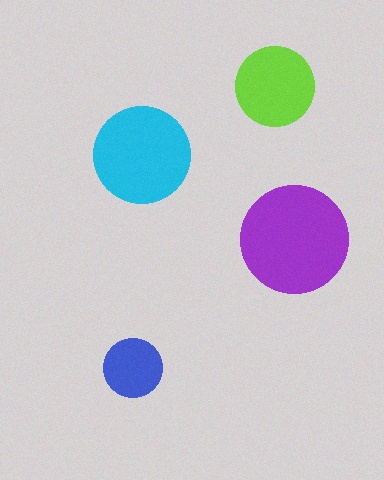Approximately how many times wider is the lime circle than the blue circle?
About 1.5 times wider.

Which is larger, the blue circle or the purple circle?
The purple one.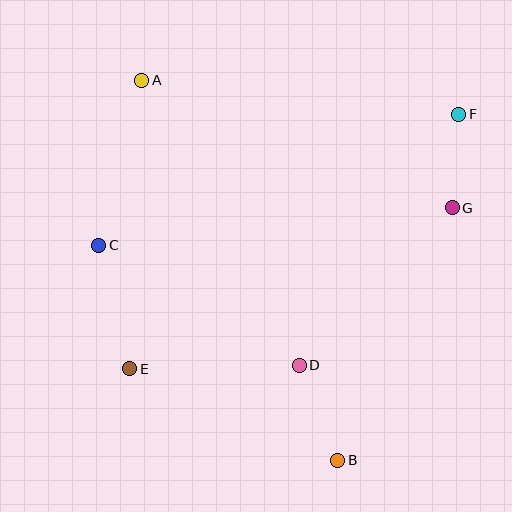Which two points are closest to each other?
Points F and G are closest to each other.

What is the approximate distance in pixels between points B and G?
The distance between B and G is approximately 278 pixels.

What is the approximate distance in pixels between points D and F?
The distance between D and F is approximately 297 pixels.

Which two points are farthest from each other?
Points A and B are farthest from each other.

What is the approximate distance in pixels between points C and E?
The distance between C and E is approximately 127 pixels.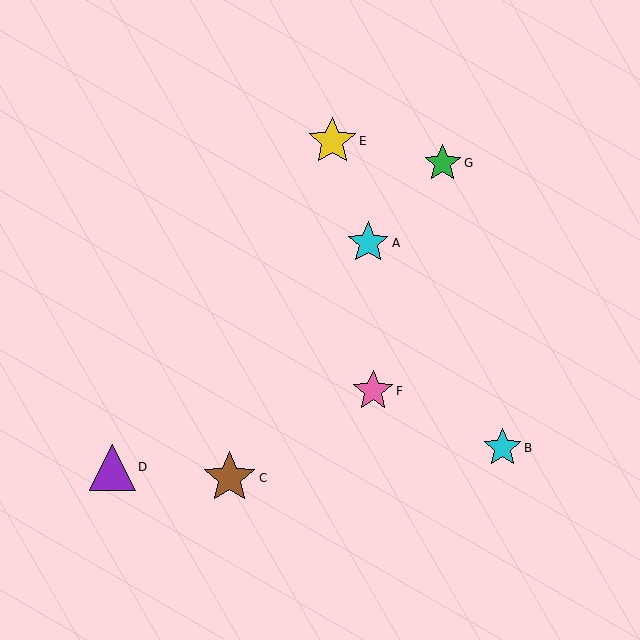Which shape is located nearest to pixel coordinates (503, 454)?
The cyan star (labeled B) at (502, 448) is nearest to that location.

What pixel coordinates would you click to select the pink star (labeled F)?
Click at (373, 391) to select the pink star F.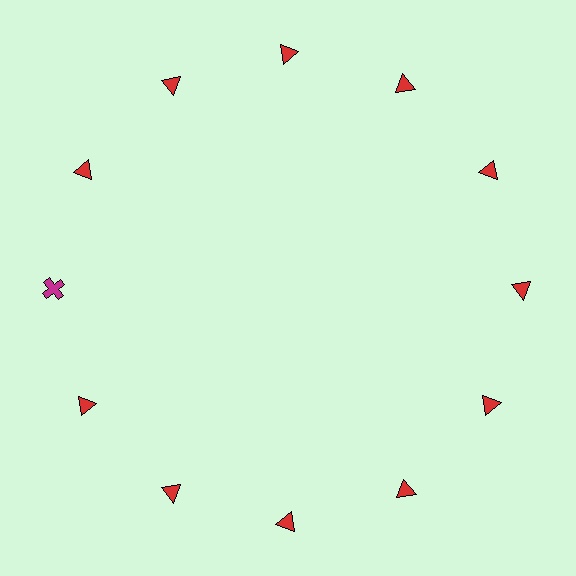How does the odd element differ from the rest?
It differs in both color (magenta instead of red) and shape (cross instead of triangle).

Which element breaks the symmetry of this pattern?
The magenta cross at roughly the 9 o'clock position breaks the symmetry. All other shapes are red triangles.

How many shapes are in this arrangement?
There are 12 shapes arranged in a ring pattern.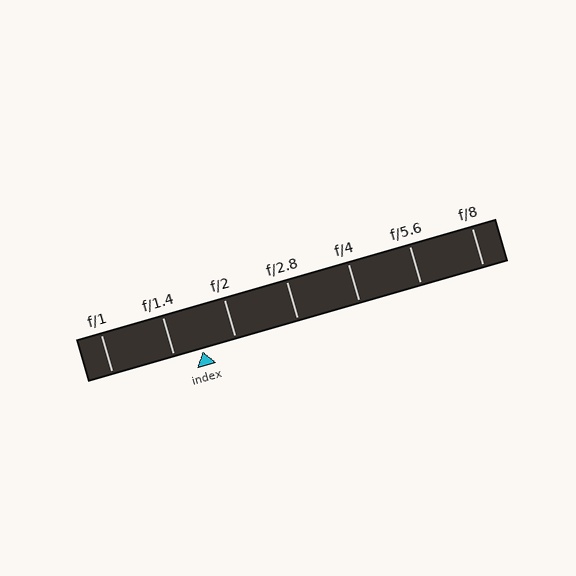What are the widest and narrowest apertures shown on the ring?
The widest aperture shown is f/1 and the narrowest is f/8.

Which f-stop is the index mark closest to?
The index mark is closest to f/1.4.